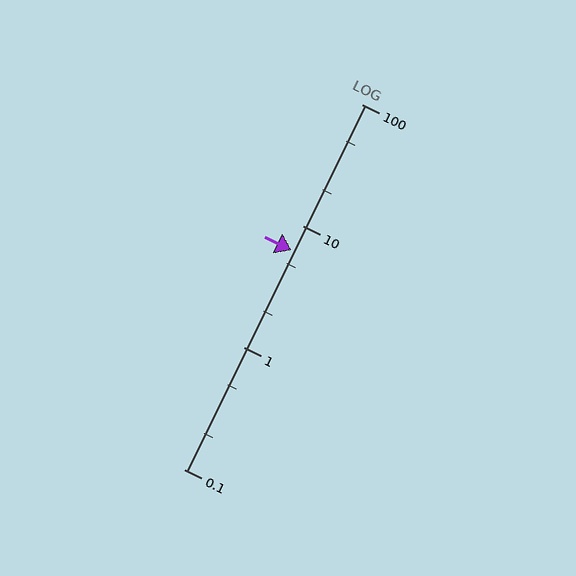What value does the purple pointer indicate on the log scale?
The pointer indicates approximately 6.3.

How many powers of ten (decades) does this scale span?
The scale spans 3 decades, from 0.1 to 100.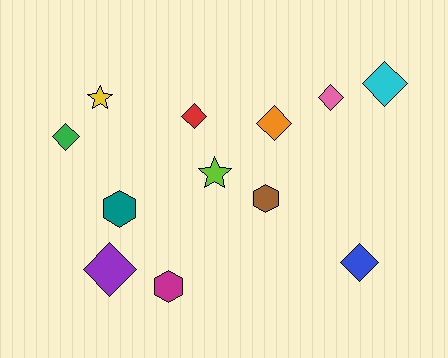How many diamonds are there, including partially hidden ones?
There are 7 diamonds.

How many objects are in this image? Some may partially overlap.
There are 12 objects.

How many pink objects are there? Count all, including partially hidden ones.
There is 1 pink object.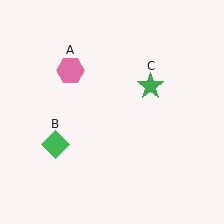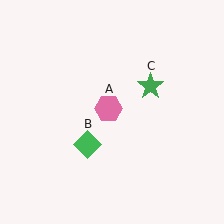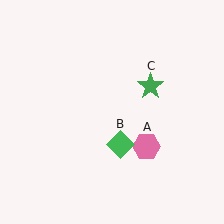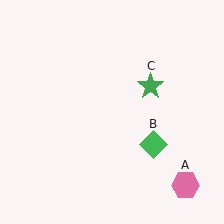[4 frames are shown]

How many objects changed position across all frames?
2 objects changed position: pink hexagon (object A), green diamond (object B).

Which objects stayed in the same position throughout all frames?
Green star (object C) remained stationary.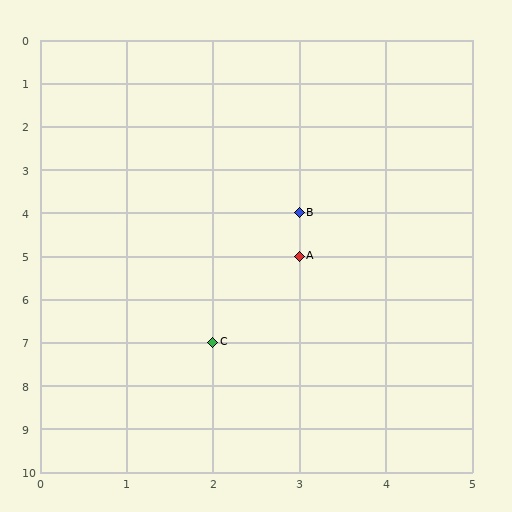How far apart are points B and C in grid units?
Points B and C are 1 column and 3 rows apart (about 3.2 grid units diagonally).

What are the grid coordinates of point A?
Point A is at grid coordinates (3, 5).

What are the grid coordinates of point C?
Point C is at grid coordinates (2, 7).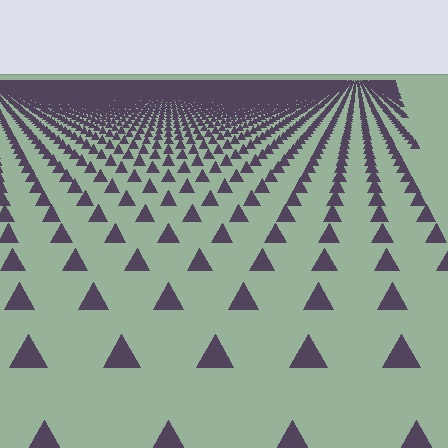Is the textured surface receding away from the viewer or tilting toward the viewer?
The surface is receding away from the viewer. Texture elements get smaller and denser toward the top.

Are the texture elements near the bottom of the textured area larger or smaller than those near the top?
Larger. Near the bottom, elements are closer to the viewer and appear at a bigger on-screen size.